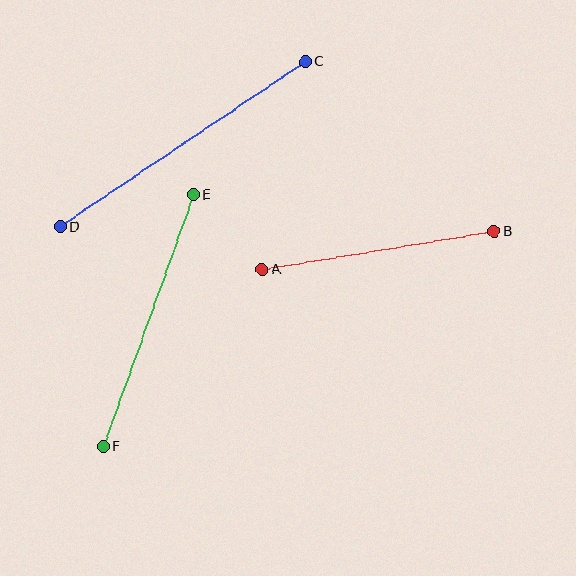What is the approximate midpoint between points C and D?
The midpoint is at approximately (183, 144) pixels.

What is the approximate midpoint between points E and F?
The midpoint is at approximately (148, 321) pixels.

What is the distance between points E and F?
The distance is approximately 268 pixels.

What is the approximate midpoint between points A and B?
The midpoint is at approximately (378, 251) pixels.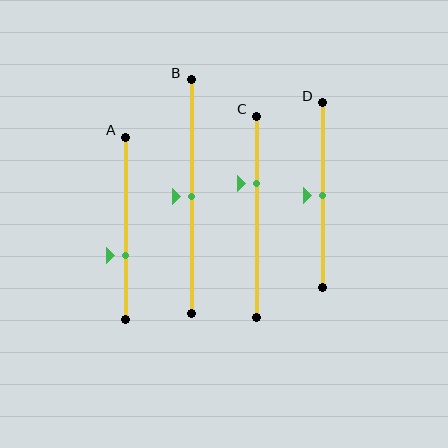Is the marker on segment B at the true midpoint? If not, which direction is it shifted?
Yes, the marker on segment B is at the true midpoint.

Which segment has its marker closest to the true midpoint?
Segment B has its marker closest to the true midpoint.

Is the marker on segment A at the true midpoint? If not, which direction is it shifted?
No, the marker on segment A is shifted downward by about 15% of the segment length.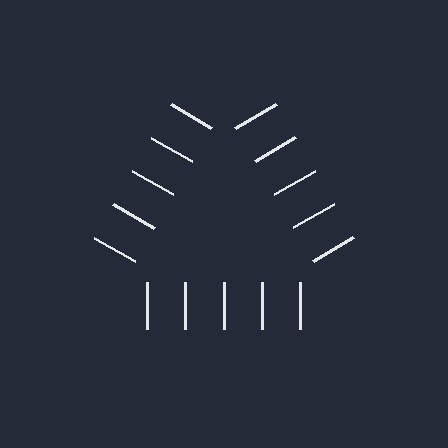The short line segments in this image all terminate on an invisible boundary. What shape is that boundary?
An illusory triangle — the line segments terminate on its edges but no continuous stroke is drawn.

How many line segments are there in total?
15 — 5 along each of the 3 edges.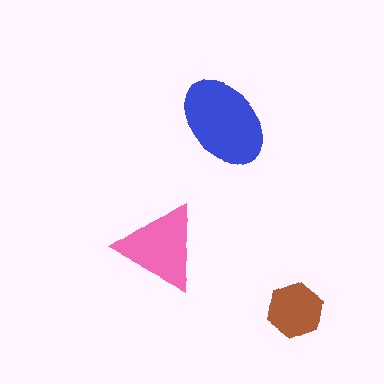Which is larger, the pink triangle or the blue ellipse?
The blue ellipse.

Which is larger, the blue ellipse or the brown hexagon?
The blue ellipse.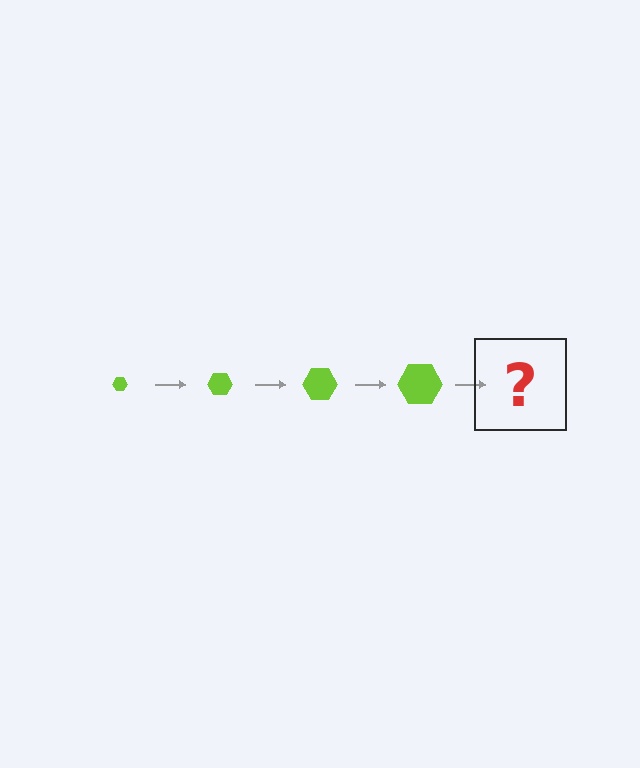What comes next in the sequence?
The next element should be a lime hexagon, larger than the previous one.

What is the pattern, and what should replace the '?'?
The pattern is that the hexagon gets progressively larger each step. The '?' should be a lime hexagon, larger than the previous one.